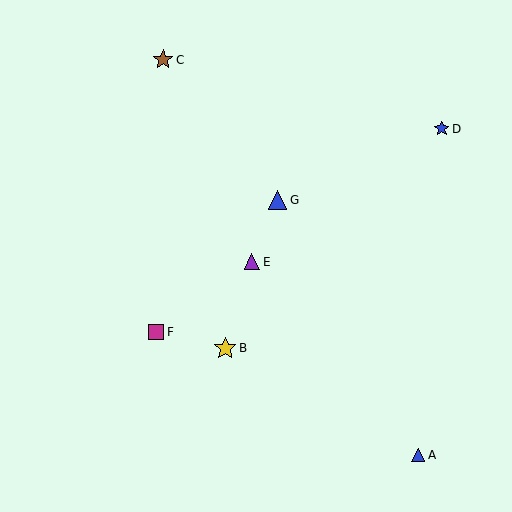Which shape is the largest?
The yellow star (labeled B) is the largest.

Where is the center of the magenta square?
The center of the magenta square is at (156, 332).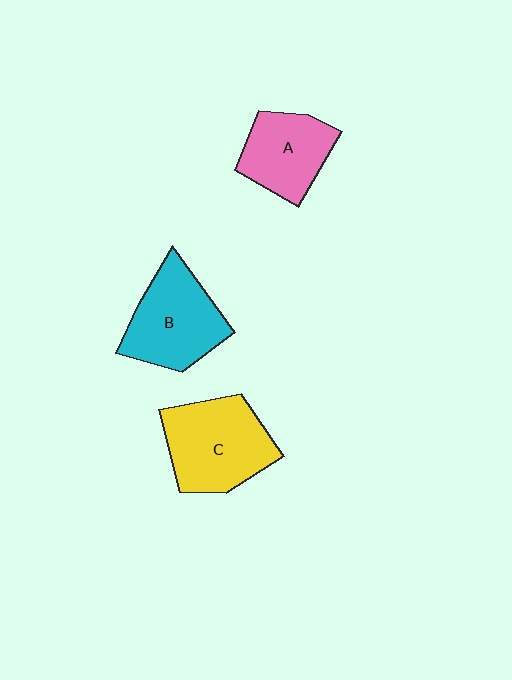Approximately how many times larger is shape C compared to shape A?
Approximately 1.3 times.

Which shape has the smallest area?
Shape A (pink).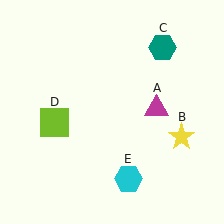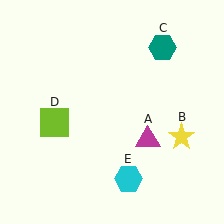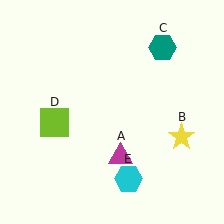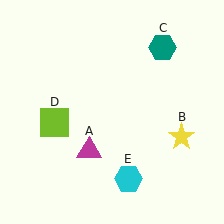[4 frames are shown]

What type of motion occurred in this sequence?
The magenta triangle (object A) rotated clockwise around the center of the scene.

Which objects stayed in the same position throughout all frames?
Yellow star (object B) and teal hexagon (object C) and lime square (object D) and cyan hexagon (object E) remained stationary.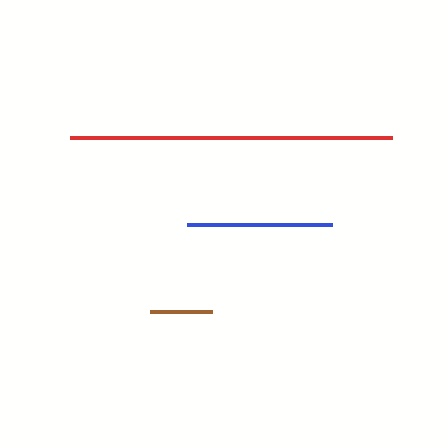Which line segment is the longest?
The red line is the longest at approximately 322 pixels.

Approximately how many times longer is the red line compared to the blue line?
The red line is approximately 2.2 times the length of the blue line.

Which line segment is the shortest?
The brown line is the shortest at approximately 62 pixels.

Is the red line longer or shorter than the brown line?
The red line is longer than the brown line.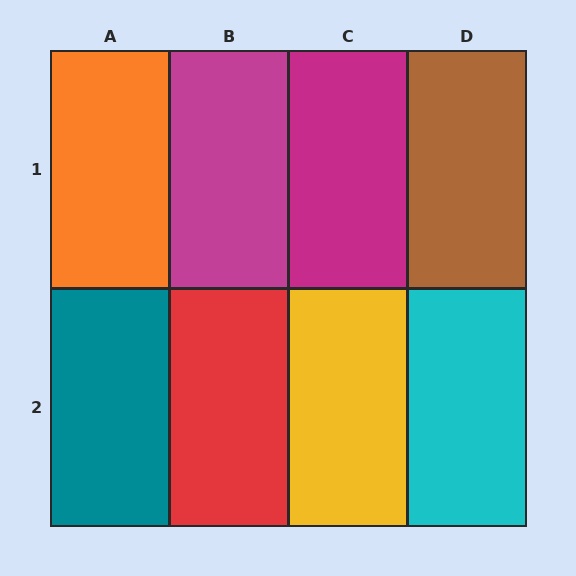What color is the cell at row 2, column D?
Cyan.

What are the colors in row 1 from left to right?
Orange, magenta, magenta, brown.